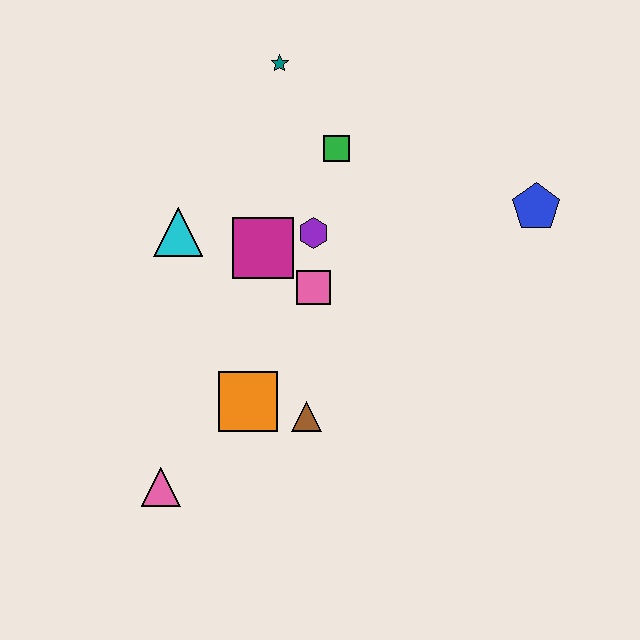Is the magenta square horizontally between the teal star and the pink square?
No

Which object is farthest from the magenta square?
The blue pentagon is farthest from the magenta square.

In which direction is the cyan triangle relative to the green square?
The cyan triangle is to the left of the green square.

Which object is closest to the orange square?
The brown triangle is closest to the orange square.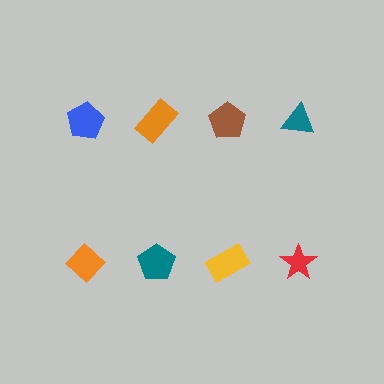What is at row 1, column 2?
An orange rectangle.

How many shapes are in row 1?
4 shapes.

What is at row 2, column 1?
An orange diamond.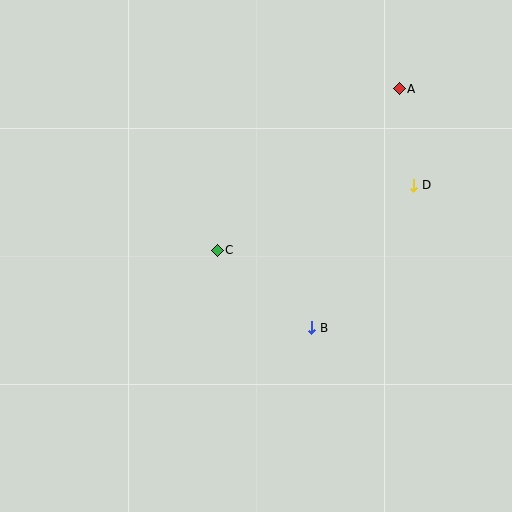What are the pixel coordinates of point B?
Point B is at (312, 328).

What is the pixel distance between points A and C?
The distance between A and C is 243 pixels.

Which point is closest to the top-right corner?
Point A is closest to the top-right corner.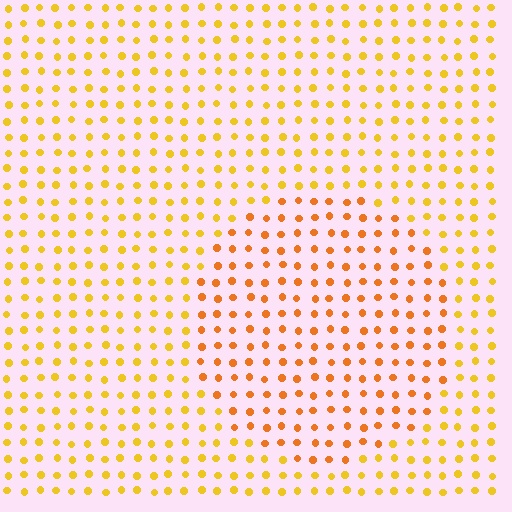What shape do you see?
I see a circle.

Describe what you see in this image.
The image is filled with small yellow elements in a uniform arrangement. A circle-shaped region is visible where the elements are tinted to a slightly different hue, forming a subtle color boundary.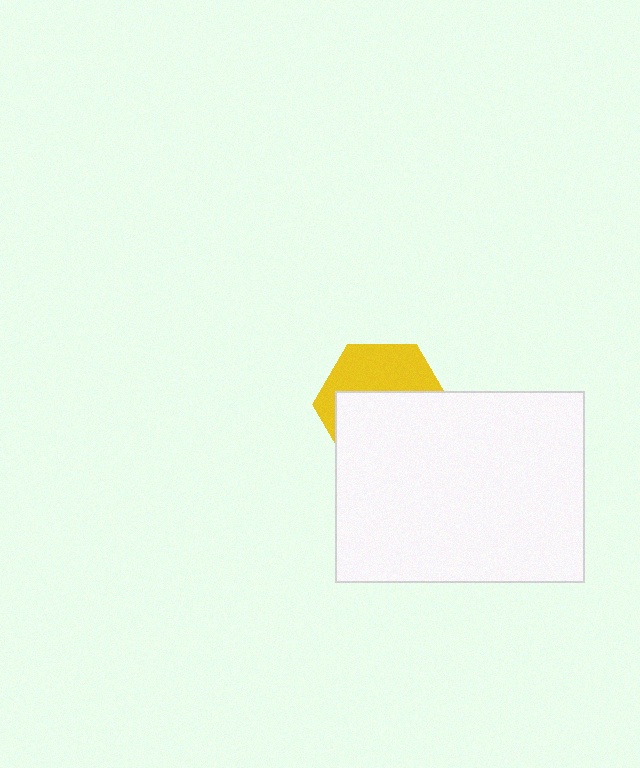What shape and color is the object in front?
The object in front is a white rectangle.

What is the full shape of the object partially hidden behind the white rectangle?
The partially hidden object is a yellow hexagon.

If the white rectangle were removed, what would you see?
You would see the complete yellow hexagon.